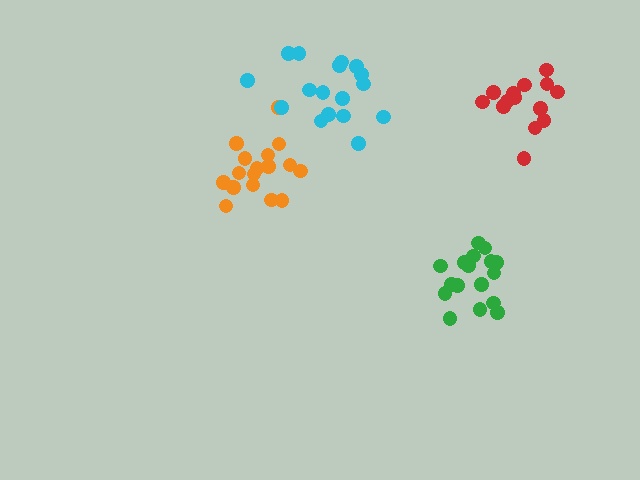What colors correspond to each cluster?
The clusters are colored: orange, cyan, red, green.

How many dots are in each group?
Group 1: 17 dots, Group 2: 17 dots, Group 3: 14 dots, Group 4: 17 dots (65 total).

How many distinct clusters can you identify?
There are 4 distinct clusters.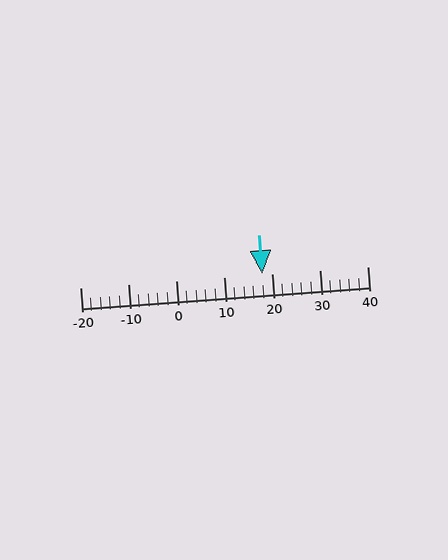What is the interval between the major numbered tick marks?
The major tick marks are spaced 10 units apart.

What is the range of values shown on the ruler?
The ruler shows values from -20 to 40.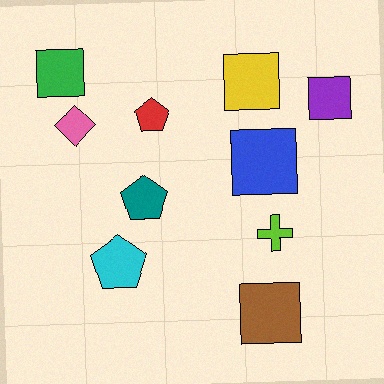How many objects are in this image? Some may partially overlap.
There are 10 objects.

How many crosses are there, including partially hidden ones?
There is 1 cross.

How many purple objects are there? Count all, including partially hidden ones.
There is 1 purple object.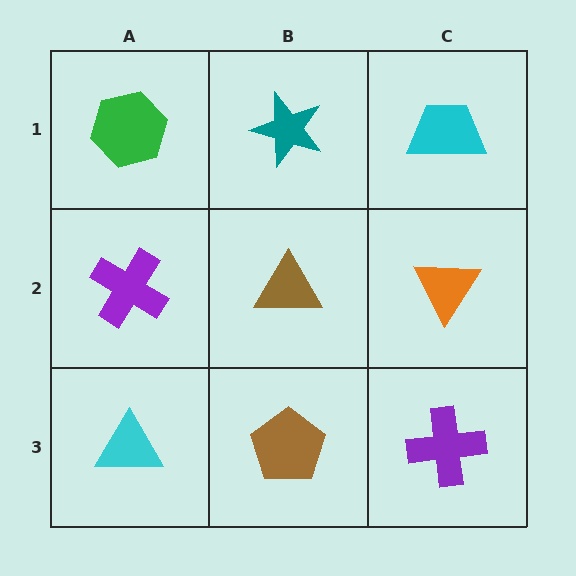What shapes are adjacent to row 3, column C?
An orange triangle (row 2, column C), a brown pentagon (row 3, column B).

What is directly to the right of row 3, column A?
A brown pentagon.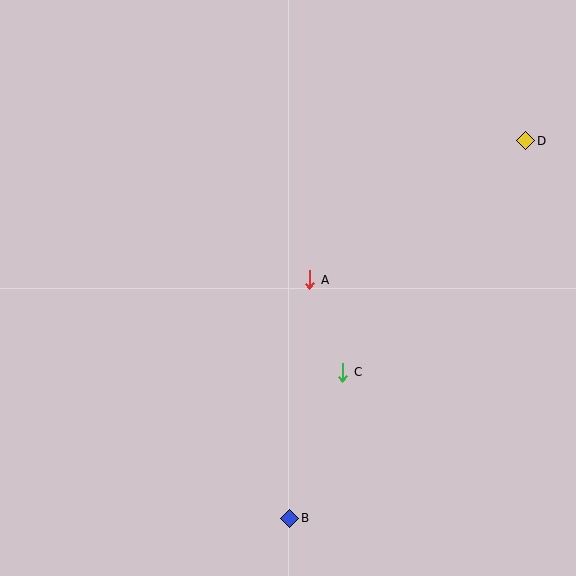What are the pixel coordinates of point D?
Point D is at (526, 141).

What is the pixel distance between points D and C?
The distance between D and C is 295 pixels.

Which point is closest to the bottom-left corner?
Point B is closest to the bottom-left corner.